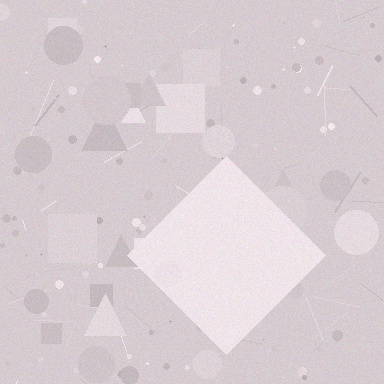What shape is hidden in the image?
A diamond is hidden in the image.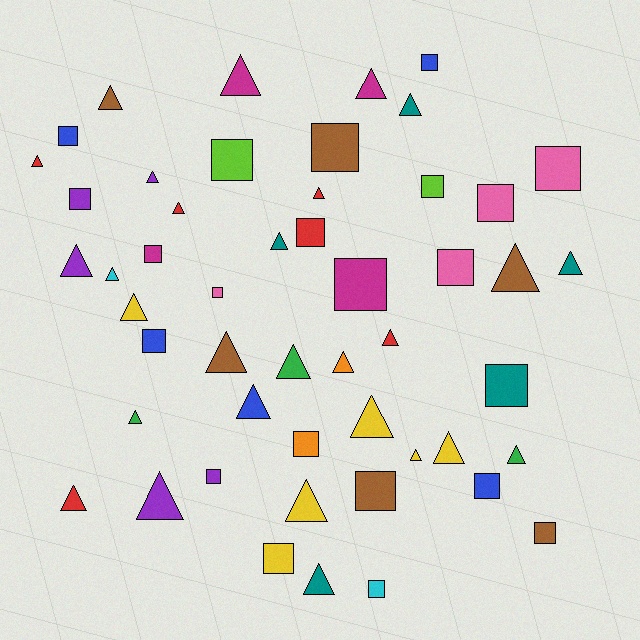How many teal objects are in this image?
There are 5 teal objects.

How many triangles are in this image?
There are 28 triangles.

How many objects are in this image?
There are 50 objects.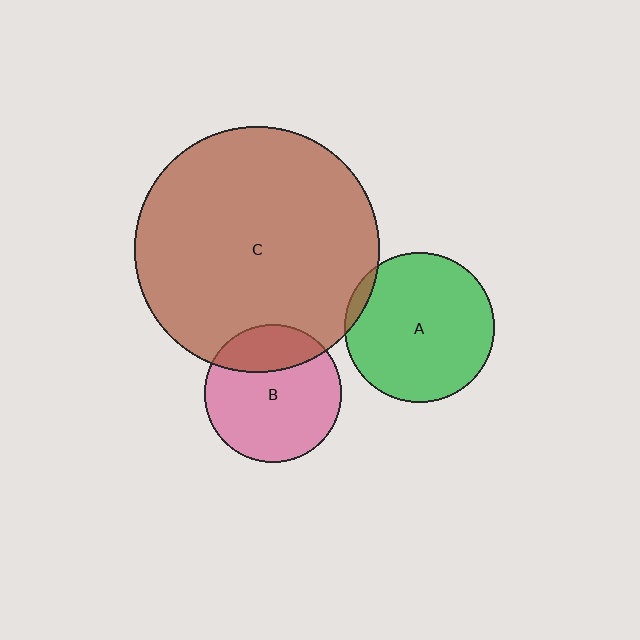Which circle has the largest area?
Circle C (brown).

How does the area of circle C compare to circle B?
Approximately 3.2 times.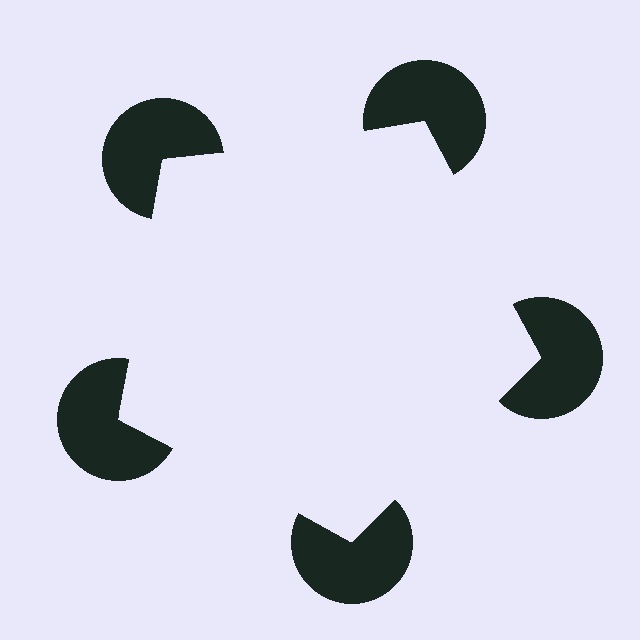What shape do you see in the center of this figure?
An illusory pentagon — its edges are inferred from the aligned wedge cuts in the pac-man discs, not physically drawn.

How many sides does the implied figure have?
5 sides.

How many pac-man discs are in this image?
There are 5 — one at each vertex of the illusory pentagon.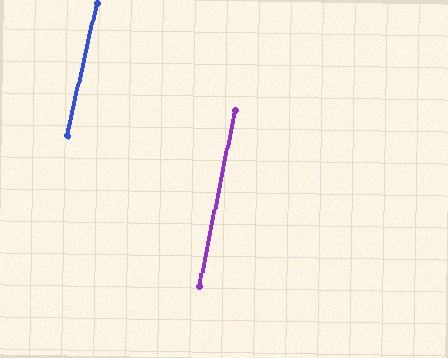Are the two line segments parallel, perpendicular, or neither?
Parallel — their directions differ by only 1.2°.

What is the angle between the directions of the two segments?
Approximately 1 degree.